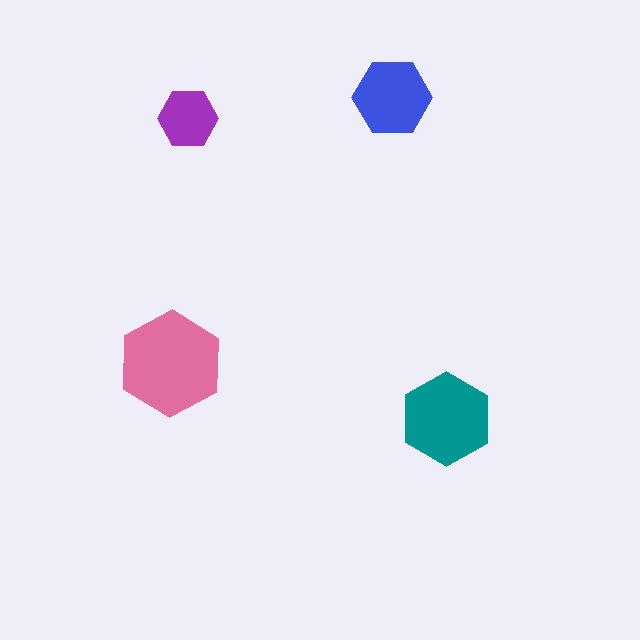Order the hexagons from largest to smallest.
the pink one, the teal one, the blue one, the purple one.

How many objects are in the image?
There are 4 objects in the image.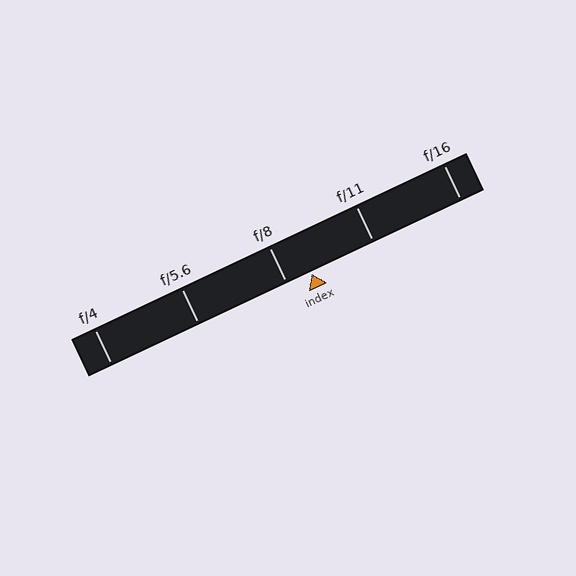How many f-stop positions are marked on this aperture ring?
There are 5 f-stop positions marked.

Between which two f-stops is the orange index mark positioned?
The index mark is between f/8 and f/11.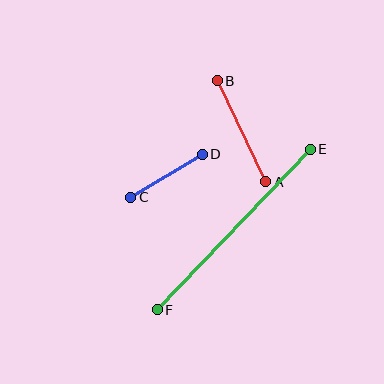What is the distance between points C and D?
The distance is approximately 83 pixels.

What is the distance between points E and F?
The distance is approximately 222 pixels.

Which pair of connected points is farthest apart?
Points E and F are farthest apart.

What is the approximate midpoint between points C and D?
The midpoint is at approximately (166, 176) pixels.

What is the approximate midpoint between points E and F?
The midpoint is at approximately (234, 229) pixels.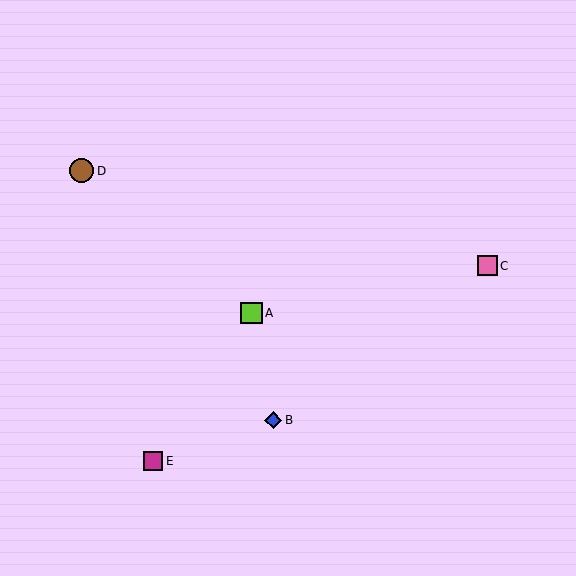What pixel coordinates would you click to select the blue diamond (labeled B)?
Click at (273, 420) to select the blue diamond B.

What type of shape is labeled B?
Shape B is a blue diamond.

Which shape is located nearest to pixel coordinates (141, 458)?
The magenta square (labeled E) at (153, 461) is nearest to that location.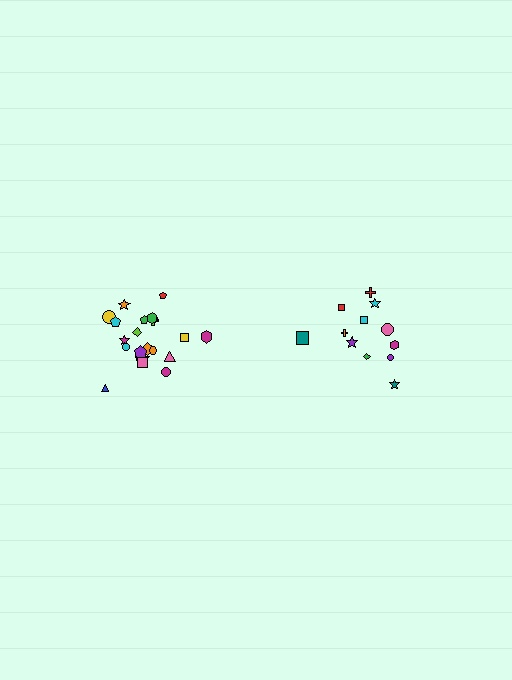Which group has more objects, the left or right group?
The left group.